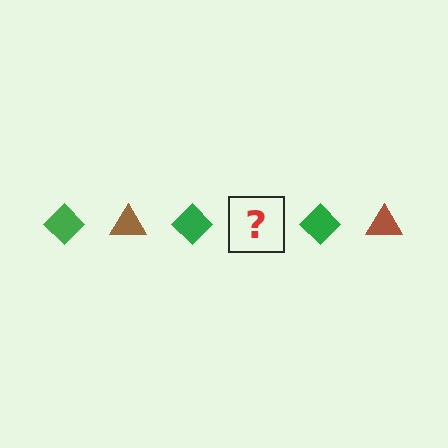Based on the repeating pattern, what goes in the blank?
The blank should be a brown triangle.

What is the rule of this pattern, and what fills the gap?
The rule is that the pattern alternates between green diamond and brown triangle. The gap should be filled with a brown triangle.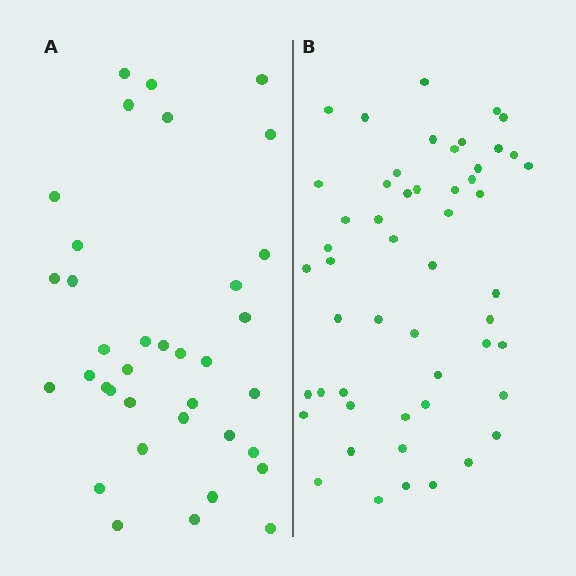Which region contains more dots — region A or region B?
Region B (the right region) has more dots.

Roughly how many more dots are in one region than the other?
Region B has approximately 15 more dots than region A.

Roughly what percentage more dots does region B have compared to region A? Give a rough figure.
About 45% more.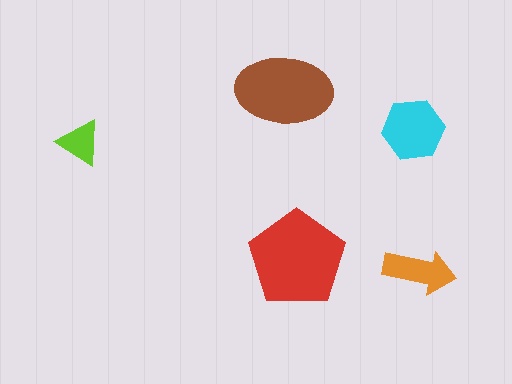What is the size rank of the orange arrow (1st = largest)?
4th.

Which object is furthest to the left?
The lime triangle is leftmost.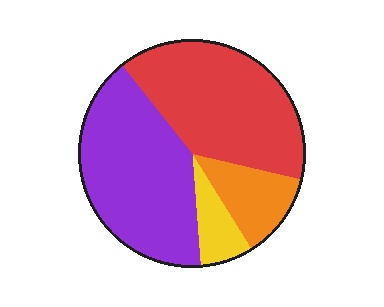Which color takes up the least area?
Yellow, at roughly 10%.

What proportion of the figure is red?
Red takes up between a third and a half of the figure.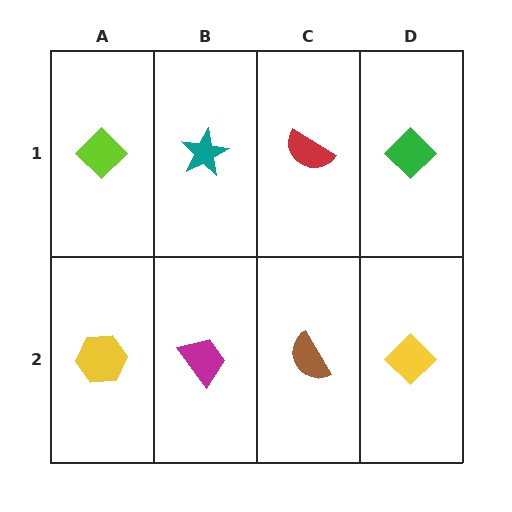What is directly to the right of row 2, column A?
A magenta trapezoid.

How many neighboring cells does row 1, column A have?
2.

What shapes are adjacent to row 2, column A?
A lime diamond (row 1, column A), a magenta trapezoid (row 2, column B).